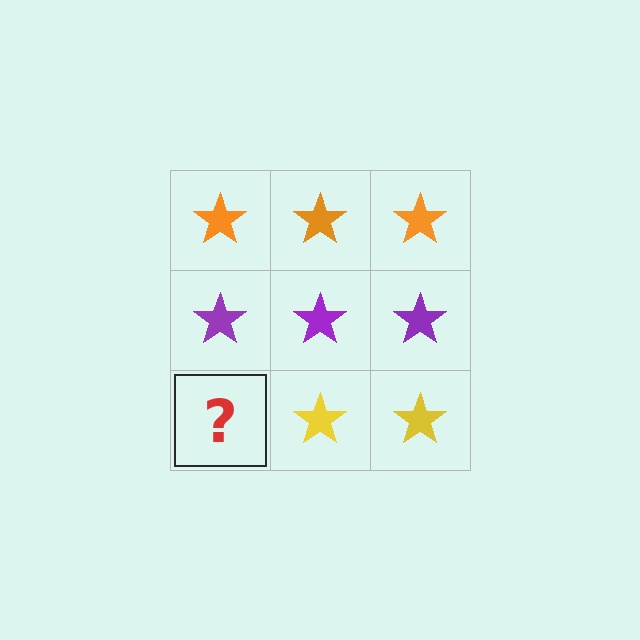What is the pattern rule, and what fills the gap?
The rule is that each row has a consistent color. The gap should be filled with a yellow star.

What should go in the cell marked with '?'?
The missing cell should contain a yellow star.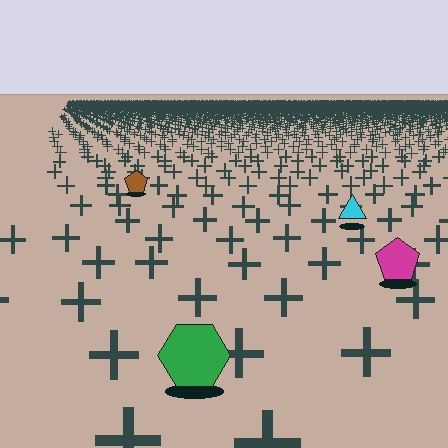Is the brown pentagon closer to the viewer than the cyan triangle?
No. The cyan triangle is closer — you can tell from the texture gradient: the ground texture is coarser near it.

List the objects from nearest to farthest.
From nearest to farthest: the green hexagon, the magenta pentagon, the cyan triangle, the brown pentagon.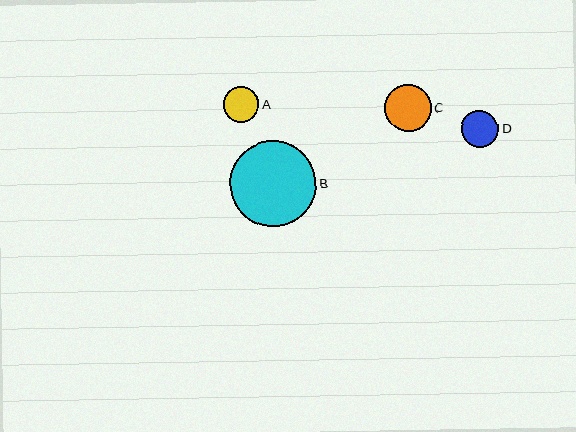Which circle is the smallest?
Circle A is the smallest with a size of approximately 35 pixels.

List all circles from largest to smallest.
From largest to smallest: B, C, D, A.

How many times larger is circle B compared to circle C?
Circle B is approximately 1.9 times the size of circle C.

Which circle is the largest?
Circle B is the largest with a size of approximately 87 pixels.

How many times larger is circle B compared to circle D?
Circle B is approximately 2.3 times the size of circle D.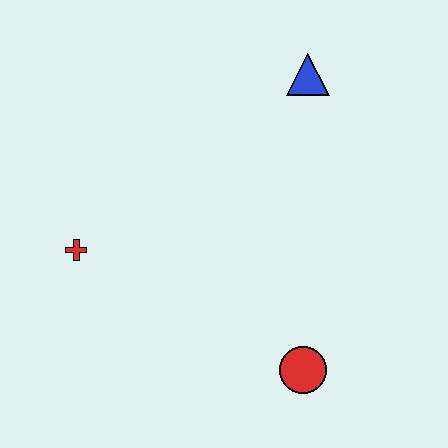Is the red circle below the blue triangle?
Yes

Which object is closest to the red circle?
The red cross is closest to the red circle.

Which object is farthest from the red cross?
The blue triangle is farthest from the red cross.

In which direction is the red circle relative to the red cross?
The red circle is to the right of the red cross.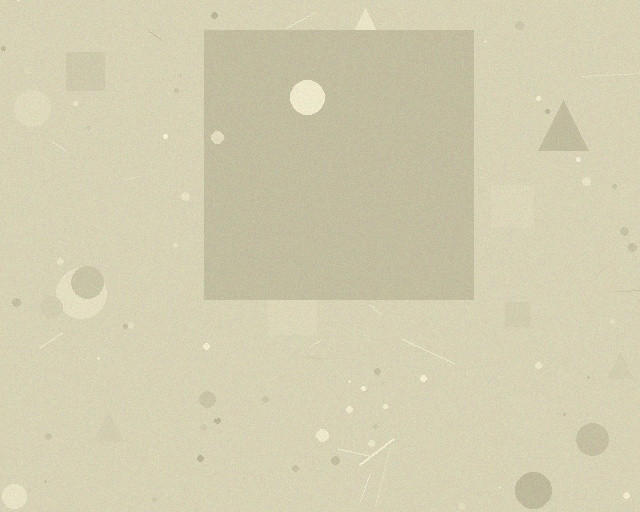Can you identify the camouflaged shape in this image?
The camouflaged shape is a square.